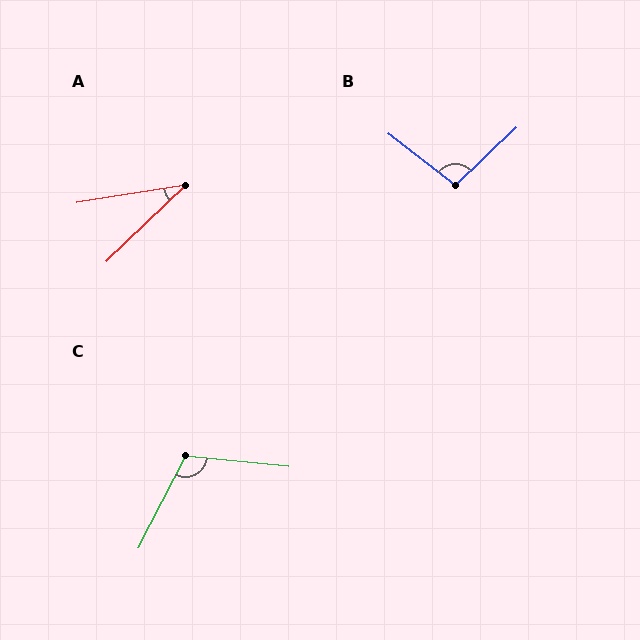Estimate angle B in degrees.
Approximately 98 degrees.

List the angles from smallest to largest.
A (35°), B (98°), C (111°).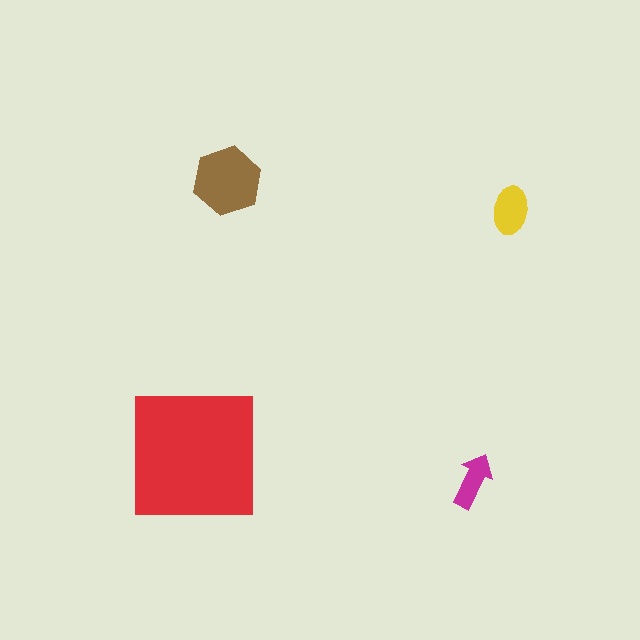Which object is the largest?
The red square.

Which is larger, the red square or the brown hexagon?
The red square.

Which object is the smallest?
The magenta arrow.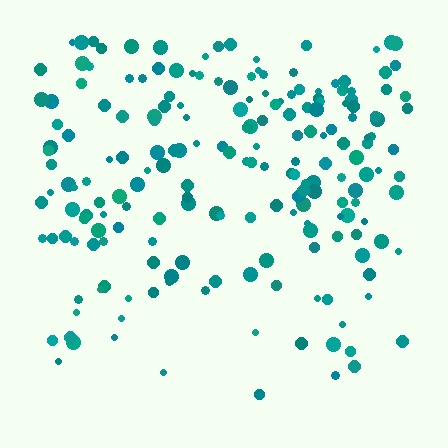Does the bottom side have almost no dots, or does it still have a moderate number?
Still a moderate number, just noticeably fewer than the top.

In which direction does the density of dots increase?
From bottom to top, with the top side densest.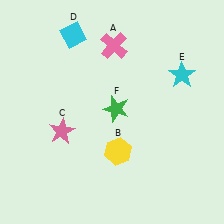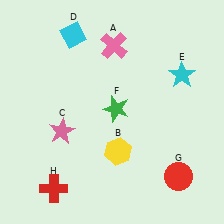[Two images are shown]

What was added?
A red circle (G), a red cross (H) were added in Image 2.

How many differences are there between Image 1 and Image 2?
There are 2 differences between the two images.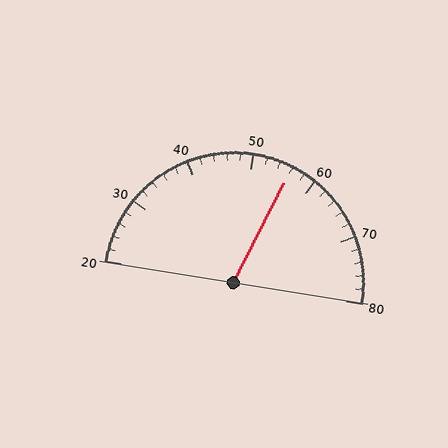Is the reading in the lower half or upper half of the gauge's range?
The reading is in the upper half of the range (20 to 80).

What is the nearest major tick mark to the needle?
The nearest major tick mark is 60.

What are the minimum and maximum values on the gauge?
The gauge ranges from 20 to 80.